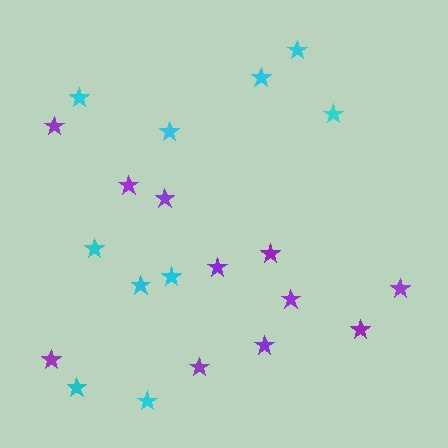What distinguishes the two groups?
There are 2 groups: one group of purple stars (11) and one group of cyan stars (10).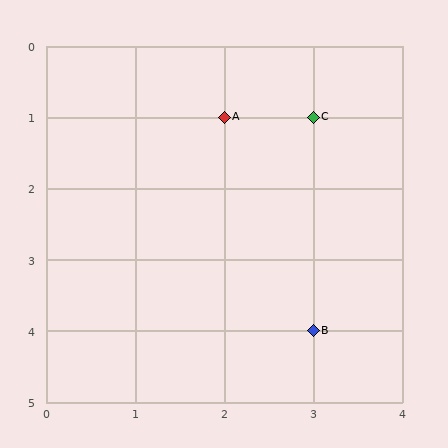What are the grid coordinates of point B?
Point B is at grid coordinates (3, 4).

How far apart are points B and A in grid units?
Points B and A are 1 column and 3 rows apart (about 3.2 grid units diagonally).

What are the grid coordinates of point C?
Point C is at grid coordinates (3, 1).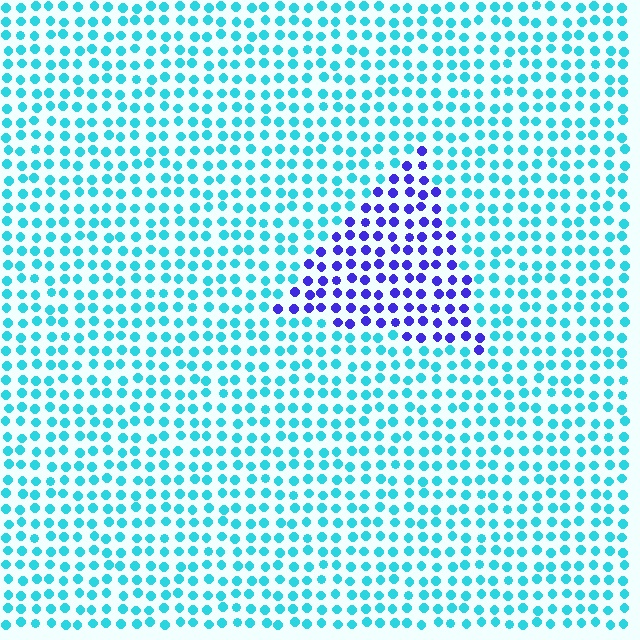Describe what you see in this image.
The image is filled with small cyan elements in a uniform arrangement. A triangle-shaped region is visible where the elements are tinted to a slightly different hue, forming a subtle color boundary.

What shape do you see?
I see a triangle.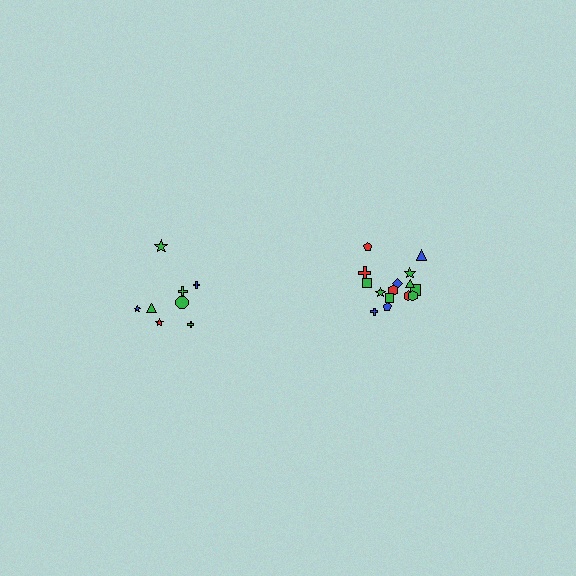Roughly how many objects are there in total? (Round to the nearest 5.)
Roughly 25 objects in total.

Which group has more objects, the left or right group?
The right group.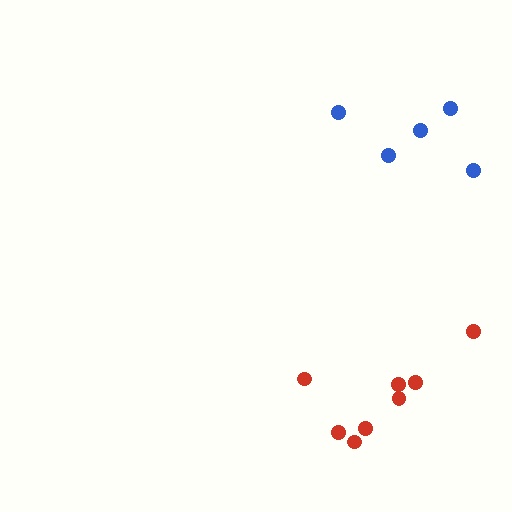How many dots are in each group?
Group 1: 8 dots, Group 2: 5 dots (13 total).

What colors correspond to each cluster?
The clusters are colored: red, blue.